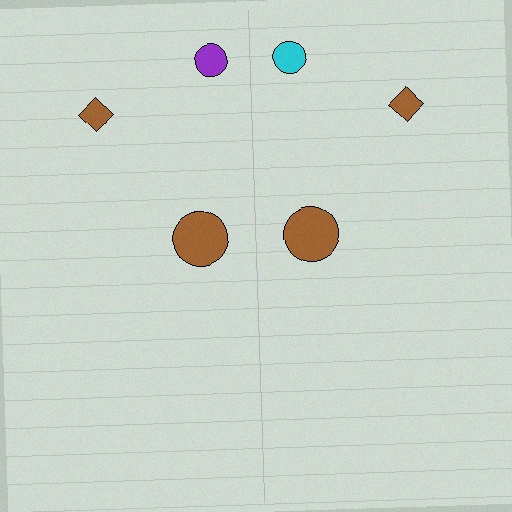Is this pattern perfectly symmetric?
No, the pattern is not perfectly symmetric. The cyan circle on the right side breaks the symmetry — its mirror counterpart is purple.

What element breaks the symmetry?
The cyan circle on the right side breaks the symmetry — its mirror counterpart is purple.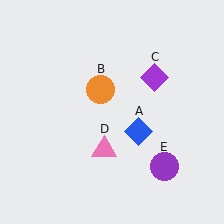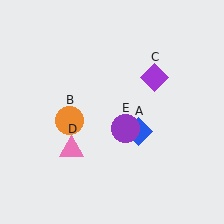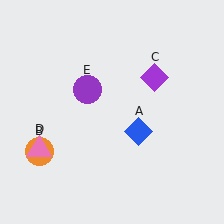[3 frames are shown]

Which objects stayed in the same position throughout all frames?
Blue diamond (object A) and purple diamond (object C) remained stationary.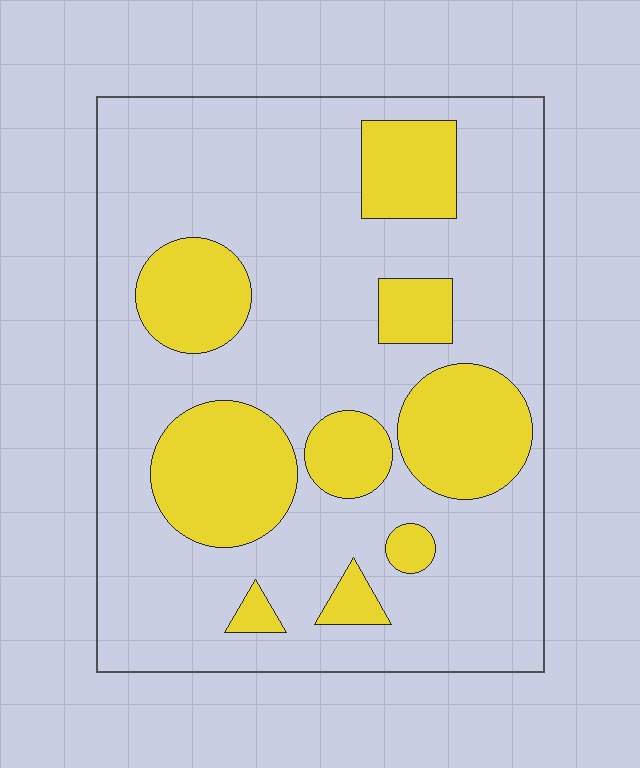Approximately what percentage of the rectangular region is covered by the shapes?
Approximately 25%.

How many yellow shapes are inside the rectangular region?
9.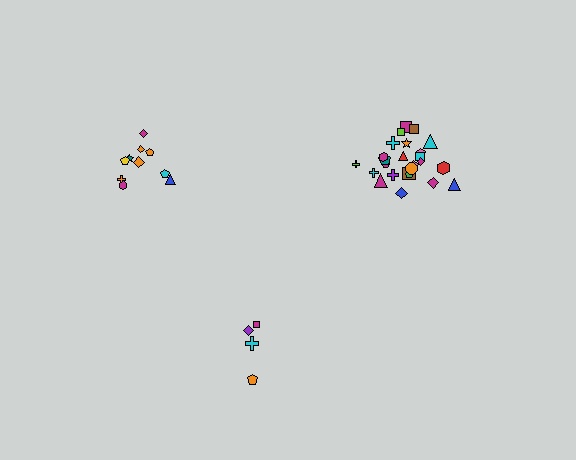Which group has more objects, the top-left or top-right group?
The top-right group.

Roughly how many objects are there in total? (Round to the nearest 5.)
Roughly 40 objects in total.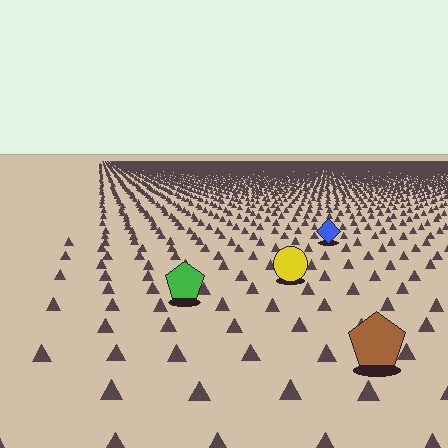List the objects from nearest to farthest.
From nearest to farthest: the brown pentagon, the green pentagon, the yellow circle, the blue diamond.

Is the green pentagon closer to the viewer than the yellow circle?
Yes. The green pentagon is closer — you can tell from the texture gradient: the ground texture is coarser near it.